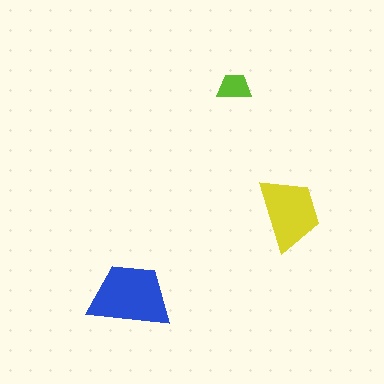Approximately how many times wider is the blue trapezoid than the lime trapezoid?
About 2.5 times wider.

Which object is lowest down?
The blue trapezoid is bottommost.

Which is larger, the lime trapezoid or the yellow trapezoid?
The yellow one.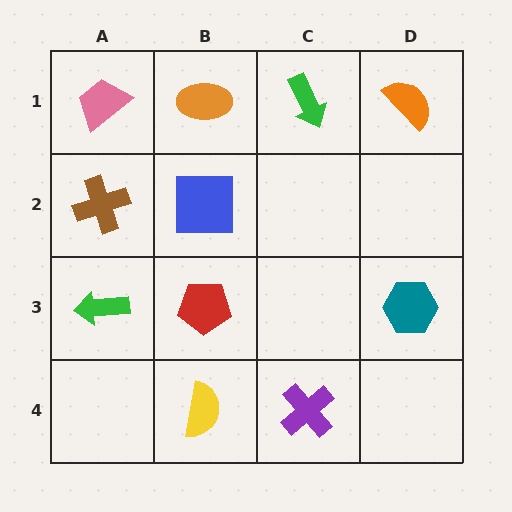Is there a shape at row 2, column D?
No, that cell is empty.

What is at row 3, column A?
A green arrow.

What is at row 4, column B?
A yellow semicircle.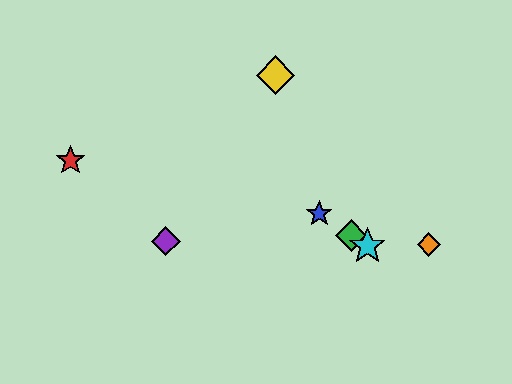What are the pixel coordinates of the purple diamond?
The purple diamond is at (166, 241).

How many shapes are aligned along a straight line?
3 shapes (the blue star, the green diamond, the cyan star) are aligned along a straight line.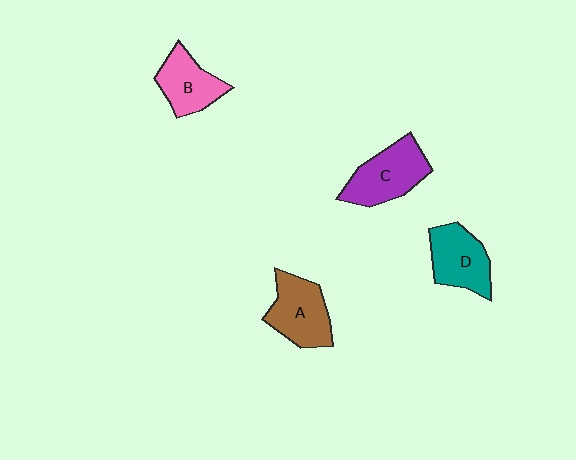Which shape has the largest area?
Shape C (purple).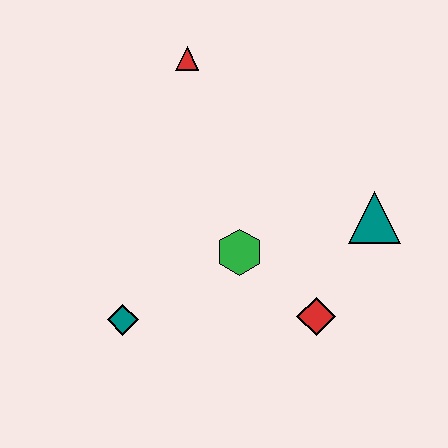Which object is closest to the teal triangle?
The red diamond is closest to the teal triangle.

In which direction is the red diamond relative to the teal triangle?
The red diamond is below the teal triangle.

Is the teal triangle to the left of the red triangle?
No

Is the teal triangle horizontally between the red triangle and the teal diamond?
No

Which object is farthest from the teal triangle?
The teal diamond is farthest from the teal triangle.